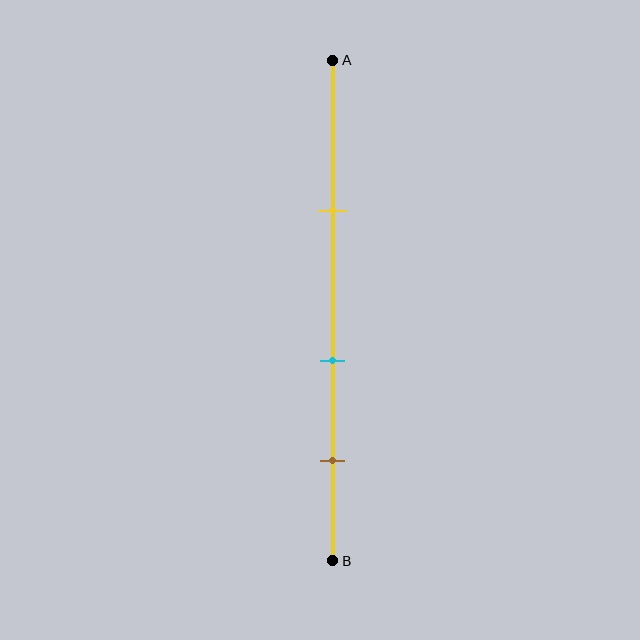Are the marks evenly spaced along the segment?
Yes, the marks are approximately evenly spaced.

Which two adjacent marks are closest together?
The cyan and brown marks are the closest adjacent pair.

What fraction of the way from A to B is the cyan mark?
The cyan mark is approximately 60% (0.6) of the way from A to B.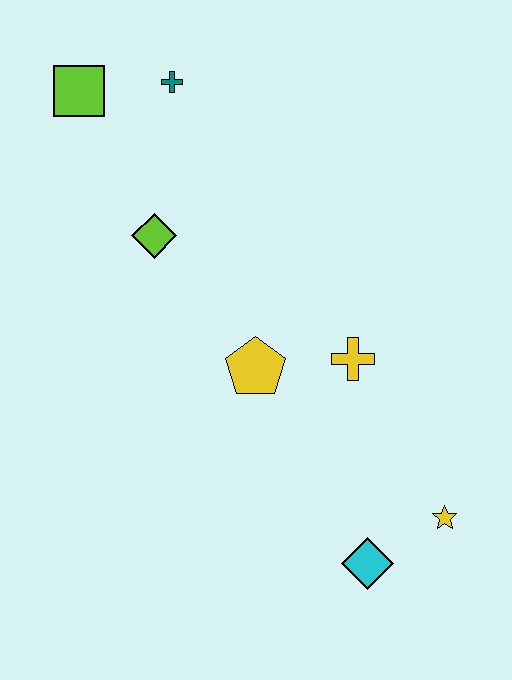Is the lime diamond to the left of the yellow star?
Yes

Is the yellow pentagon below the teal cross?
Yes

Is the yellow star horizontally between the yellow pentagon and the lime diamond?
No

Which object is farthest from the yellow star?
The lime square is farthest from the yellow star.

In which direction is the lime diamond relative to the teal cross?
The lime diamond is below the teal cross.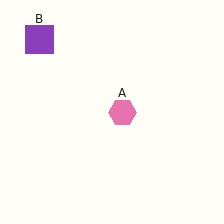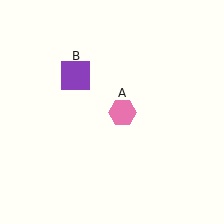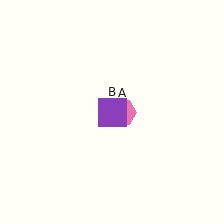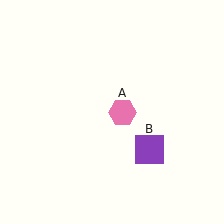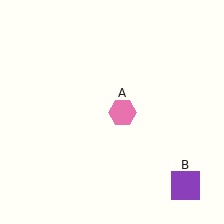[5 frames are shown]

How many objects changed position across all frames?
1 object changed position: purple square (object B).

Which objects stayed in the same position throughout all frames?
Pink hexagon (object A) remained stationary.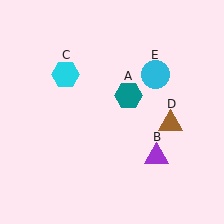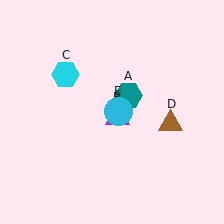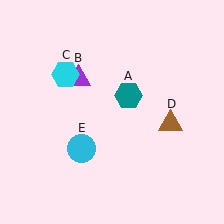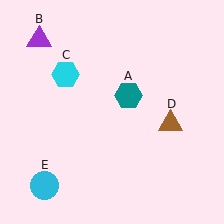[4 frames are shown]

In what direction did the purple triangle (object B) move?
The purple triangle (object B) moved up and to the left.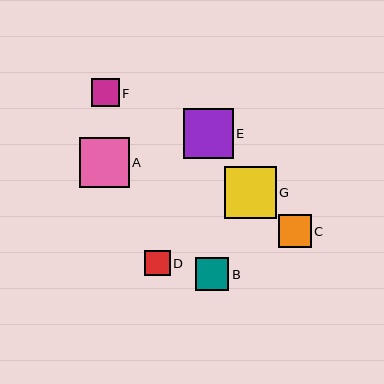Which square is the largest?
Square G is the largest with a size of approximately 52 pixels.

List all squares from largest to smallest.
From largest to smallest: G, E, A, B, C, F, D.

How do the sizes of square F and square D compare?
Square F and square D are approximately the same size.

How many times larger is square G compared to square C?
Square G is approximately 1.6 times the size of square C.